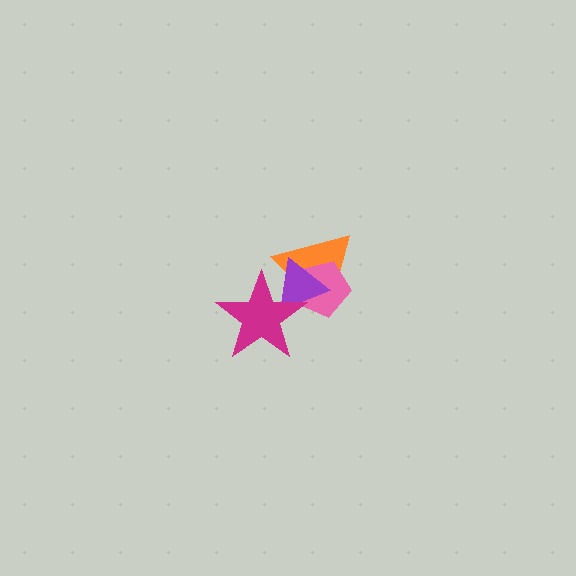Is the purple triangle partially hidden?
Yes, it is partially covered by another shape.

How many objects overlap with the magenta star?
3 objects overlap with the magenta star.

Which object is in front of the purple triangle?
The magenta star is in front of the purple triangle.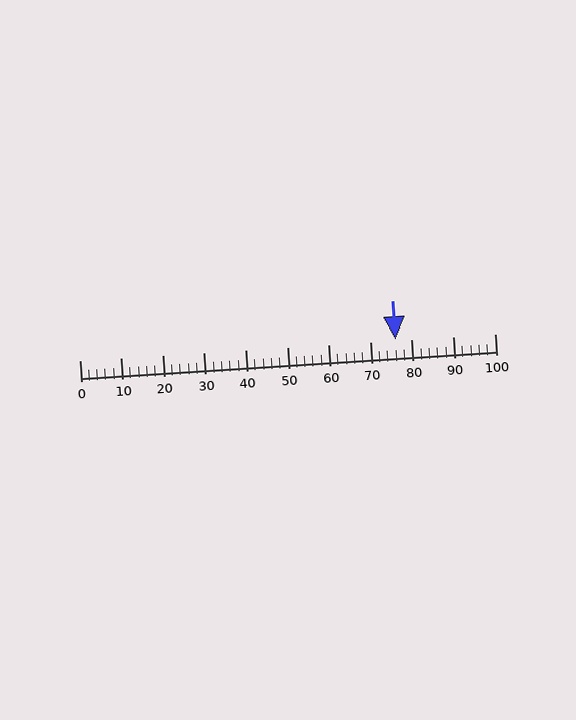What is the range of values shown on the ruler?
The ruler shows values from 0 to 100.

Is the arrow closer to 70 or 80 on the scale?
The arrow is closer to 80.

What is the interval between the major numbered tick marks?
The major tick marks are spaced 10 units apart.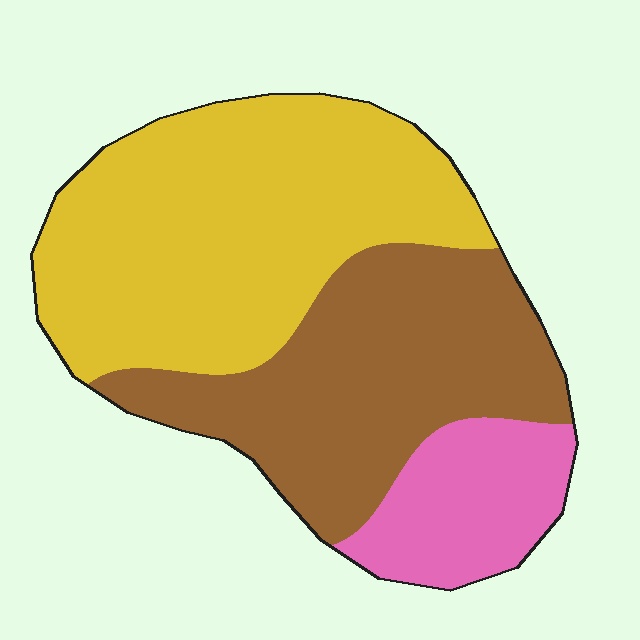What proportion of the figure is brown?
Brown takes up about three eighths (3/8) of the figure.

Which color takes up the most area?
Yellow, at roughly 50%.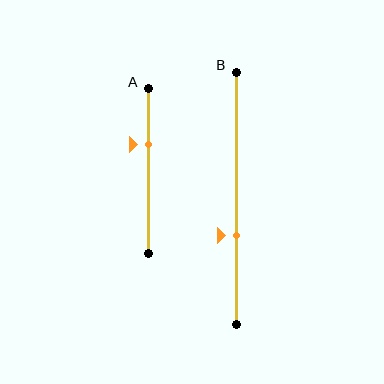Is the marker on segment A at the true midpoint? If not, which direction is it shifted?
No, the marker on segment A is shifted upward by about 16% of the segment length.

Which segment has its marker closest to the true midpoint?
Segment B has its marker closest to the true midpoint.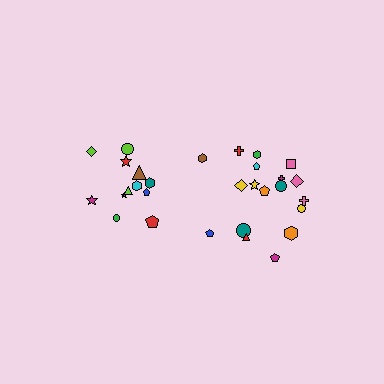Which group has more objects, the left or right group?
The right group.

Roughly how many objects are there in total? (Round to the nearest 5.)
Roughly 30 objects in total.